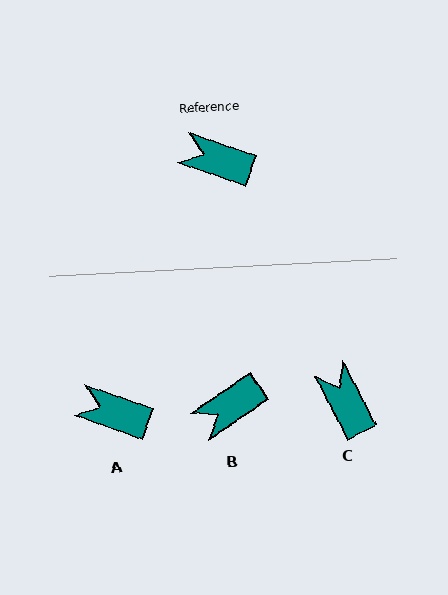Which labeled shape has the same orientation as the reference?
A.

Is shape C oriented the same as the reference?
No, it is off by about 44 degrees.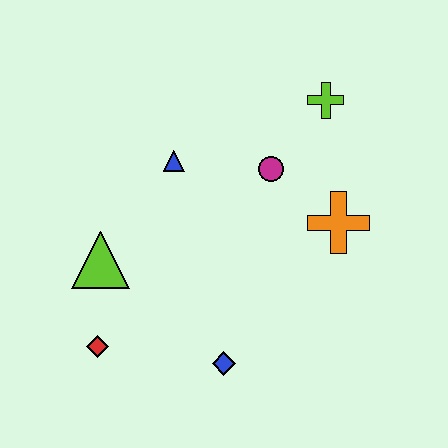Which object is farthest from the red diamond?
The lime cross is farthest from the red diamond.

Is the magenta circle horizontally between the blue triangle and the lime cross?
Yes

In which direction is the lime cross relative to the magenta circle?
The lime cross is above the magenta circle.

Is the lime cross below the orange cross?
No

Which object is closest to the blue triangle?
The magenta circle is closest to the blue triangle.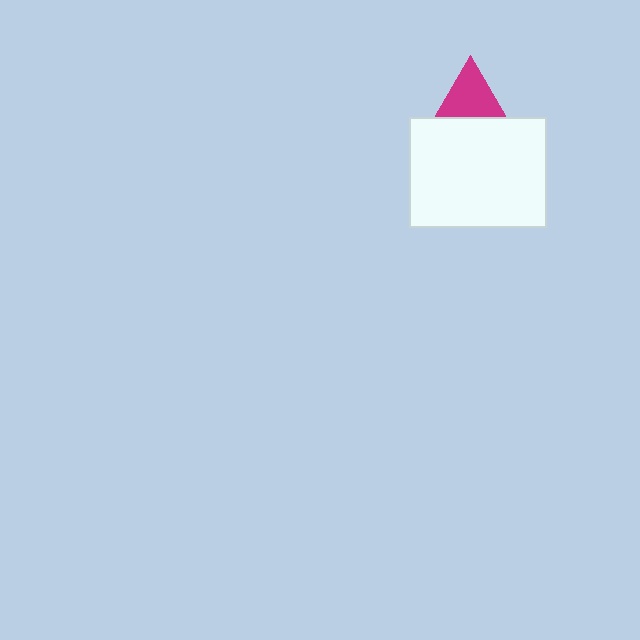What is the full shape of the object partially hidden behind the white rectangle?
The partially hidden object is a magenta triangle.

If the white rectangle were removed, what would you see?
You would see the complete magenta triangle.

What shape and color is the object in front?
The object in front is a white rectangle.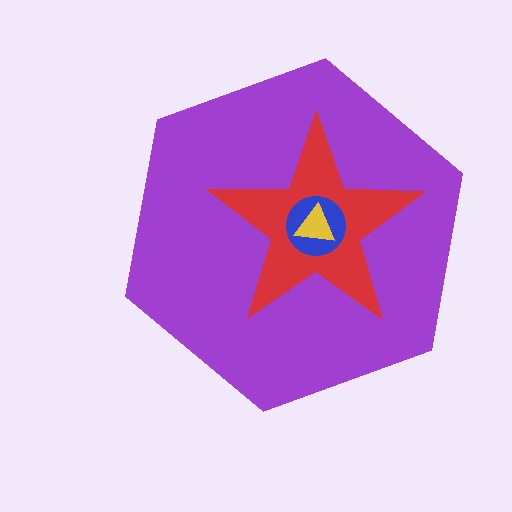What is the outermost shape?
The purple hexagon.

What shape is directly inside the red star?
The blue circle.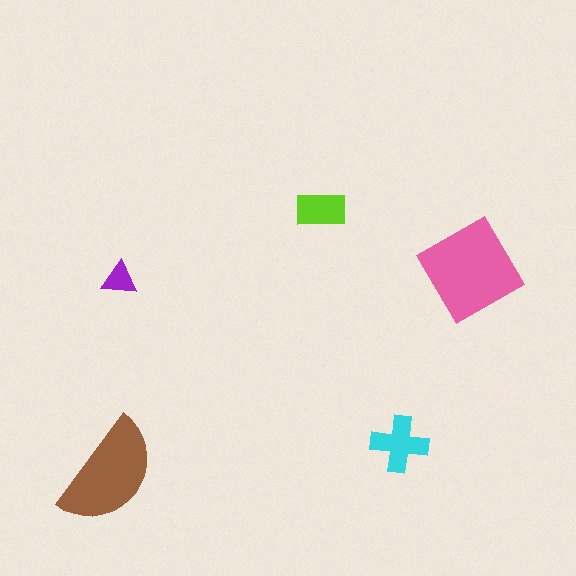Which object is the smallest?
The purple triangle.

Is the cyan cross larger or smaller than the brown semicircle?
Smaller.